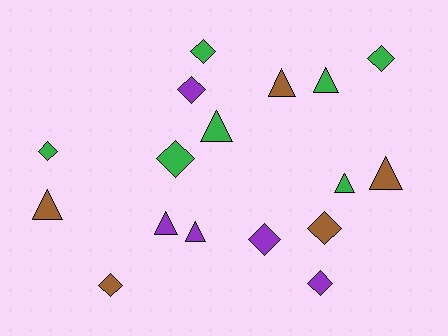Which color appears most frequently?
Green, with 7 objects.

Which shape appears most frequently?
Diamond, with 9 objects.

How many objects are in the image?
There are 17 objects.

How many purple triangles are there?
There are 2 purple triangles.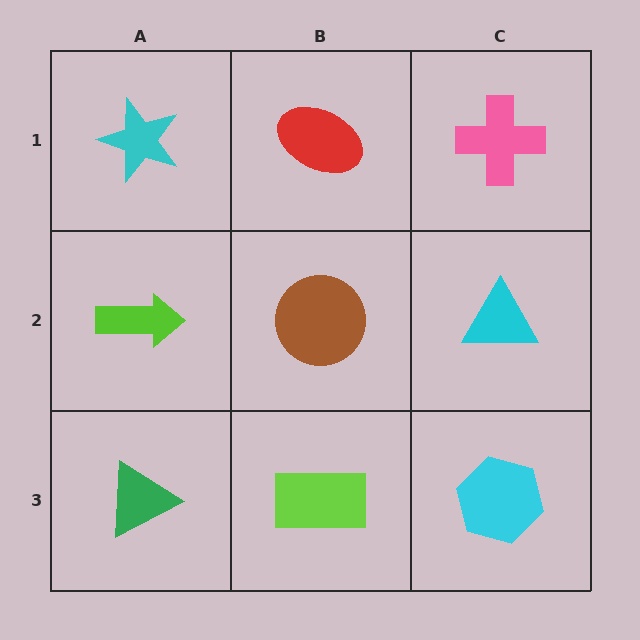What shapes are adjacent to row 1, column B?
A brown circle (row 2, column B), a cyan star (row 1, column A), a pink cross (row 1, column C).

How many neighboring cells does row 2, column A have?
3.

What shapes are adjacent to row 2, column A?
A cyan star (row 1, column A), a green triangle (row 3, column A), a brown circle (row 2, column B).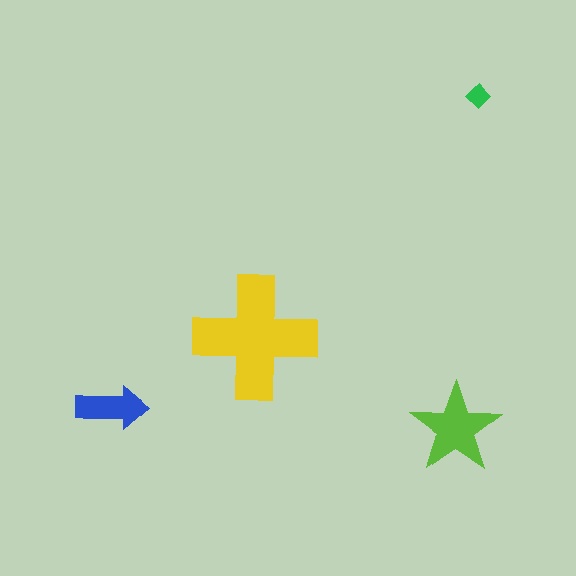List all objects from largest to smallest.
The yellow cross, the lime star, the blue arrow, the green diamond.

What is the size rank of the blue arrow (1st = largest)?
3rd.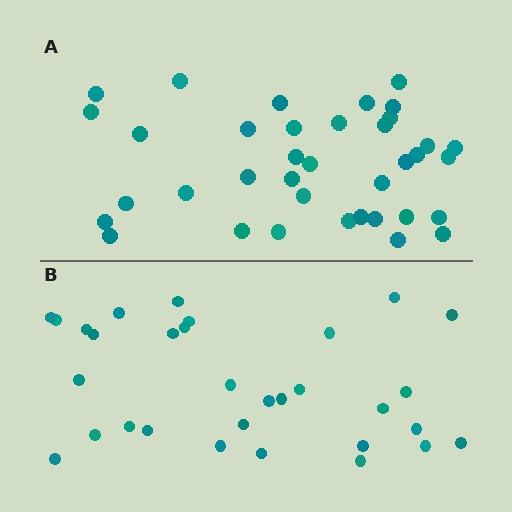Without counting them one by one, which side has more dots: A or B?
Region A (the top region) has more dots.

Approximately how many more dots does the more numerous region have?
Region A has about 6 more dots than region B.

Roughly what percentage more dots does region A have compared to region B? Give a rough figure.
About 20% more.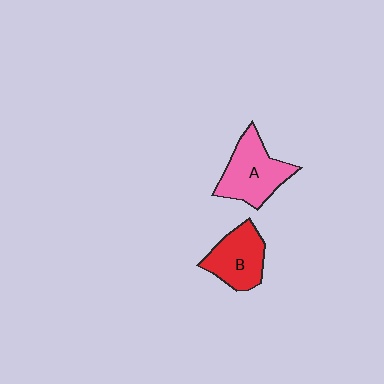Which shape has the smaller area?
Shape B (red).